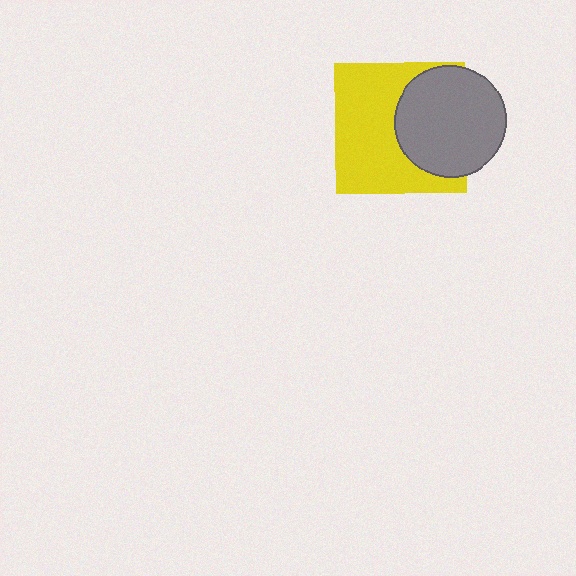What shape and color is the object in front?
The object in front is a gray circle.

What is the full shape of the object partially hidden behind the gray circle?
The partially hidden object is a yellow square.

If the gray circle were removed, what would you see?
You would see the complete yellow square.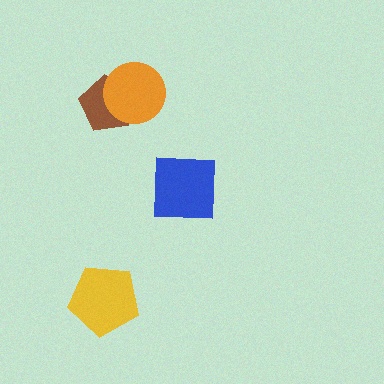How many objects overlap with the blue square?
0 objects overlap with the blue square.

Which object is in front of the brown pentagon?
The orange circle is in front of the brown pentagon.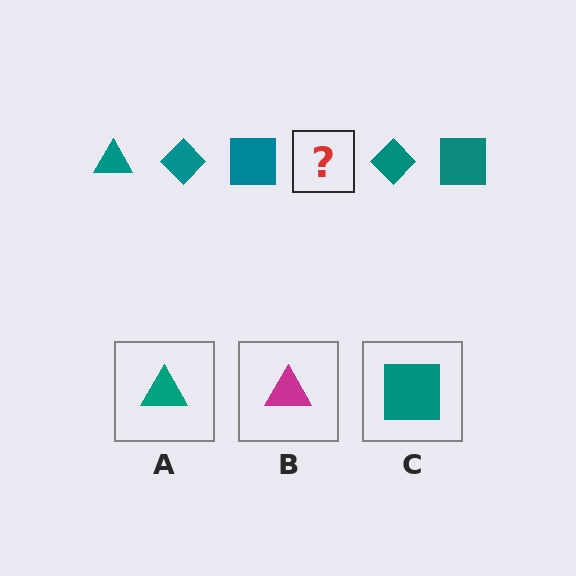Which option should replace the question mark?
Option A.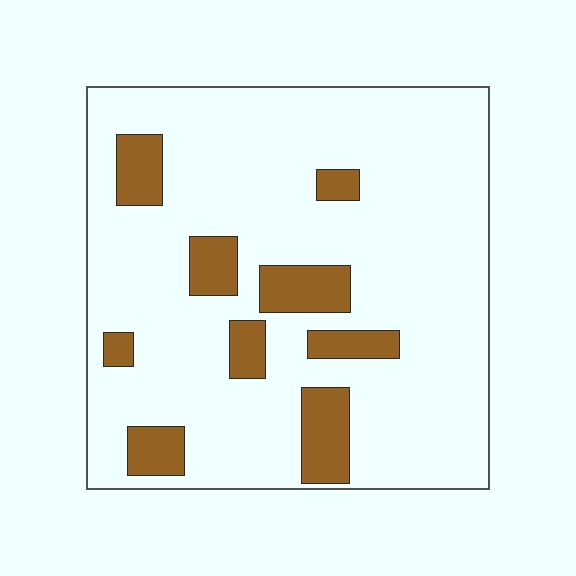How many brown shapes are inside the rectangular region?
9.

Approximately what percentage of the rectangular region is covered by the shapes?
Approximately 15%.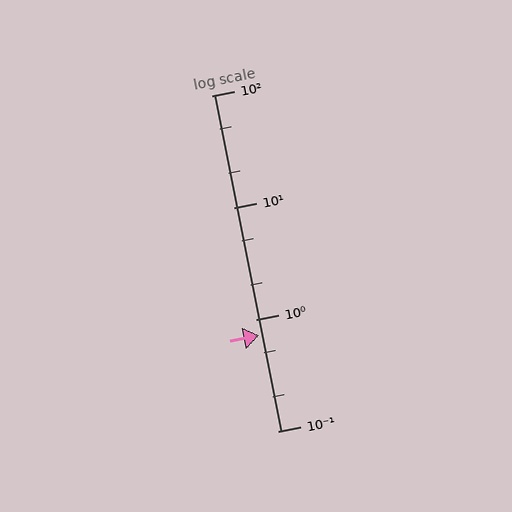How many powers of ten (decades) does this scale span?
The scale spans 3 decades, from 0.1 to 100.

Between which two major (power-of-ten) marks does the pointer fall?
The pointer is between 0.1 and 1.